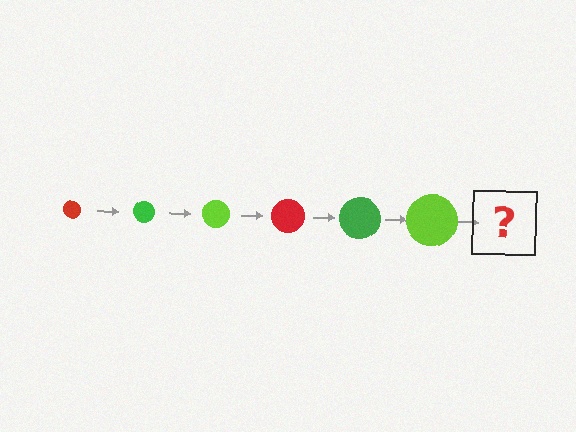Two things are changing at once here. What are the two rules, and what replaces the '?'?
The two rules are that the circle grows larger each step and the color cycles through red, green, and lime. The '?' should be a red circle, larger than the previous one.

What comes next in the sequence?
The next element should be a red circle, larger than the previous one.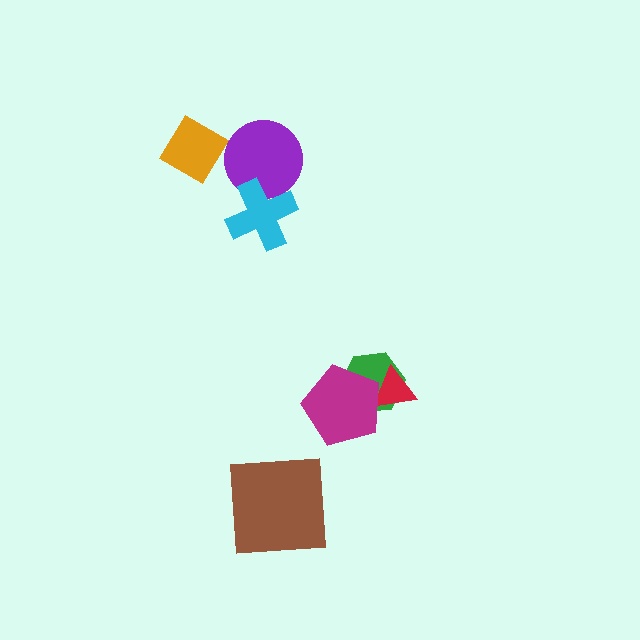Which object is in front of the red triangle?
The magenta pentagon is in front of the red triangle.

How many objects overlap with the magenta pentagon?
2 objects overlap with the magenta pentagon.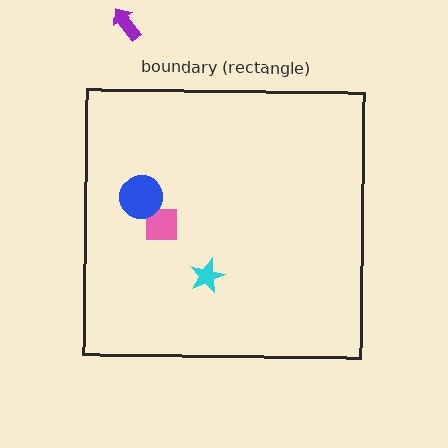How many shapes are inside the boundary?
3 inside, 1 outside.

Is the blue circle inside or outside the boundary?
Inside.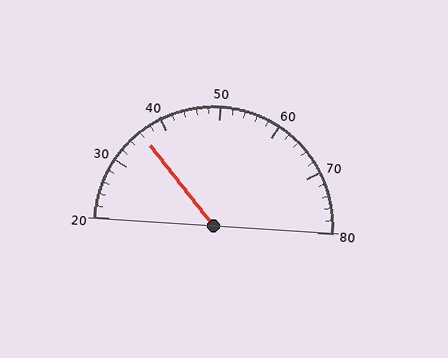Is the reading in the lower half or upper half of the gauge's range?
The reading is in the lower half of the range (20 to 80).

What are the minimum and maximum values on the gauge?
The gauge ranges from 20 to 80.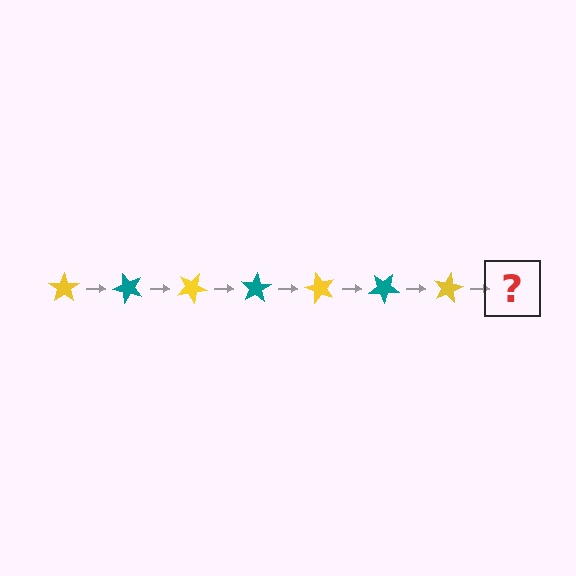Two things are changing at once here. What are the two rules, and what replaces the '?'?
The two rules are that it rotates 50 degrees each step and the color cycles through yellow and teal. The '?' should be a teal star, rotated 350 degrees from the start.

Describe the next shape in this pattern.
It should be a teal star, rotated 350 degrees from the start.